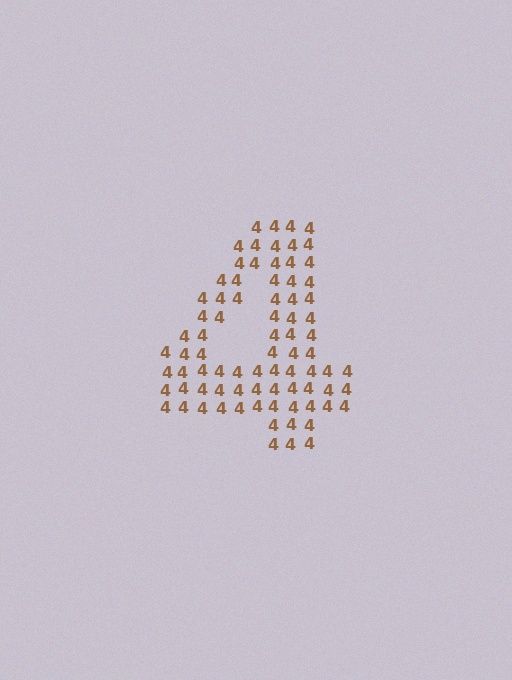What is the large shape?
The large shape is the digit 4.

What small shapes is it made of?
It is made of small digit 4's.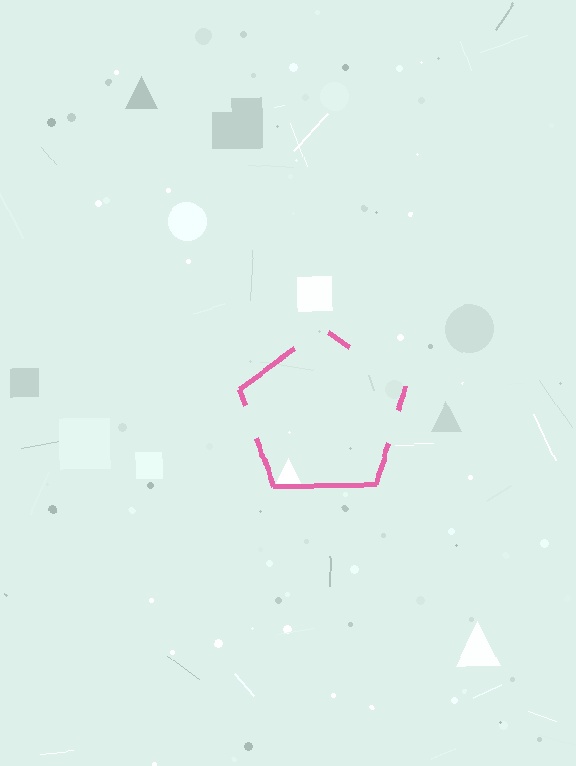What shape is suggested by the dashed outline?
The dashed outline suggests a pentagon.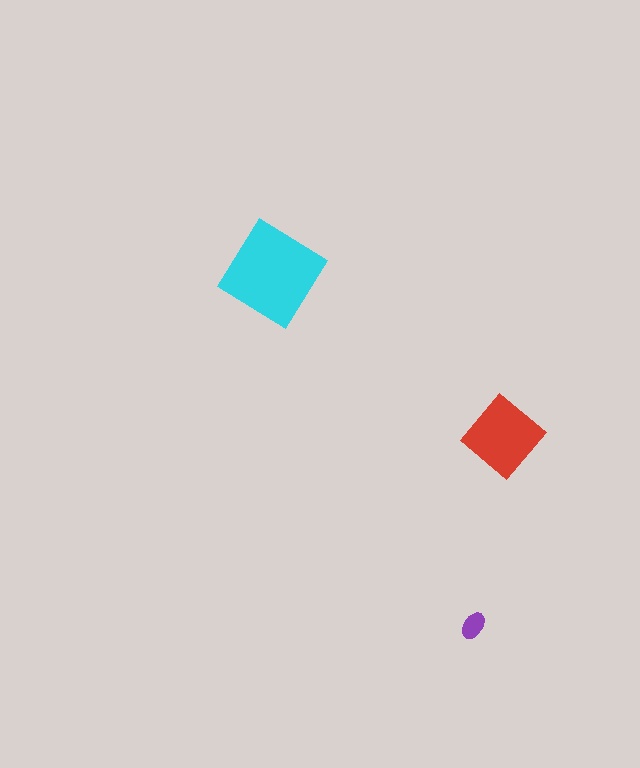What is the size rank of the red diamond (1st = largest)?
2nd.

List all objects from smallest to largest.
The purple ellipse, the red diamond, the cyan diamond.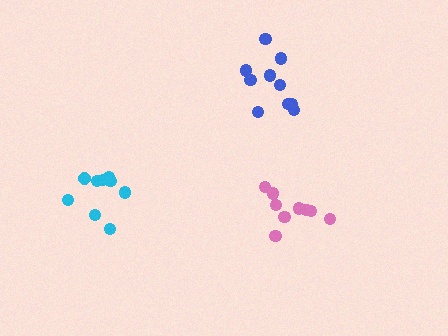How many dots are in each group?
Group 1: 9 dots, Group 2: 9 dots, Group 3: 10 dots (28 total).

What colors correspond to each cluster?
The clusters are colored: pink, cyan, blue.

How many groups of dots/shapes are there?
There are 3 groups.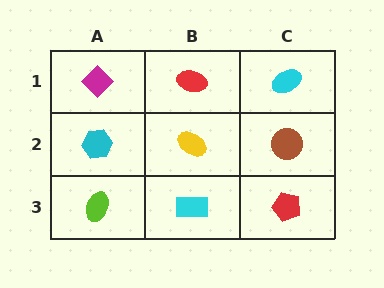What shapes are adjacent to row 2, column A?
A magenta diamond (row 1, column A), a lime ellipse (row 3, column A), a yellow ellipse (row 2, column B).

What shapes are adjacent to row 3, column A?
A cyan hexagon (row 2, column A), a cyan rectangle (row 3, column B).